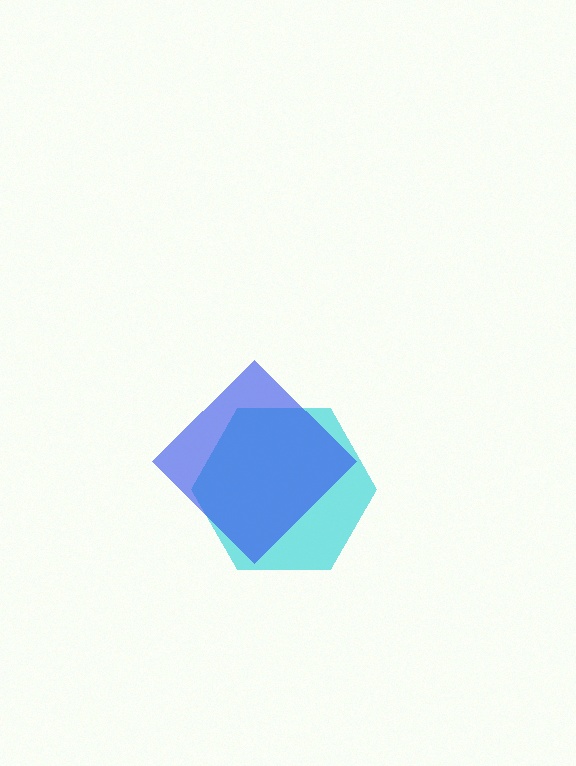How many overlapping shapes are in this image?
There are 2 overlapping shapes in the image.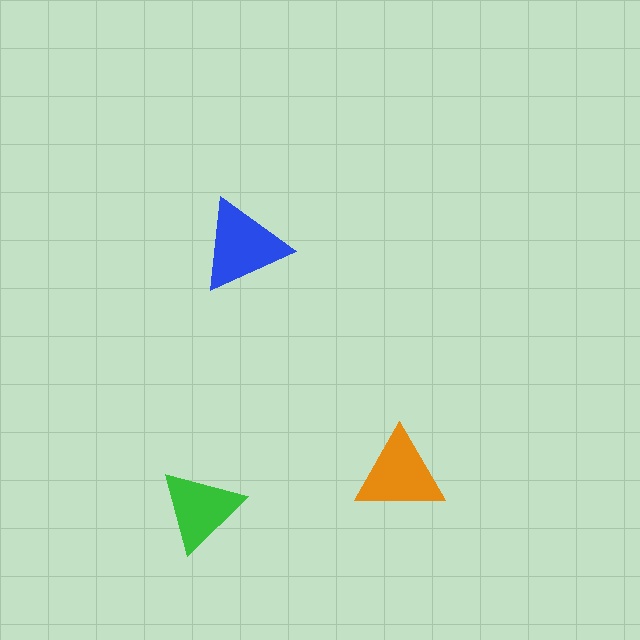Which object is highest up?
The blue triangle is topmost.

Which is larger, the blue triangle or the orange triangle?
The blue one.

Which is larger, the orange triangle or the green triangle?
The orange one.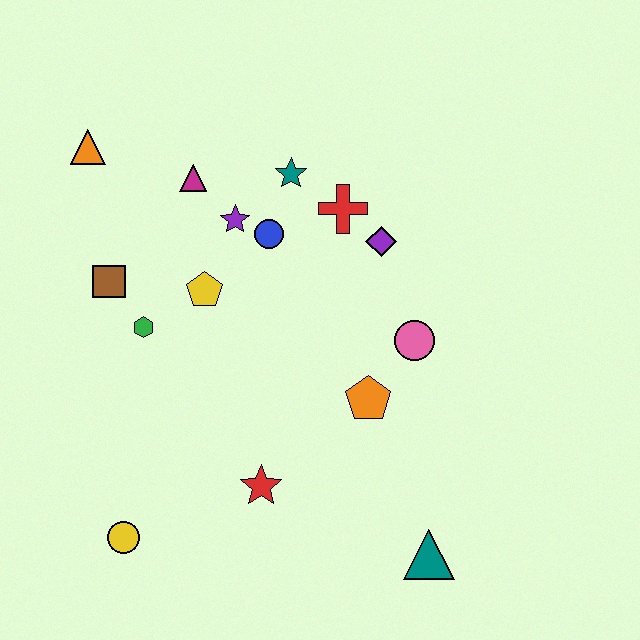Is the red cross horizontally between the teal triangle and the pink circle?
No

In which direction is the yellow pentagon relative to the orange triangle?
The yellow pentagon is below the orange triangle.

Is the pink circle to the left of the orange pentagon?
No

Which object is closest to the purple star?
The blue circle is closest to the purple star.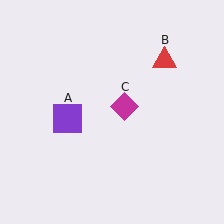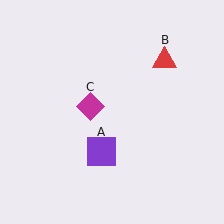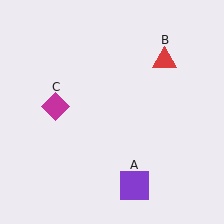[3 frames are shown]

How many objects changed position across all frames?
2 objects changed position: purple square (object A), magenta diamond (object C).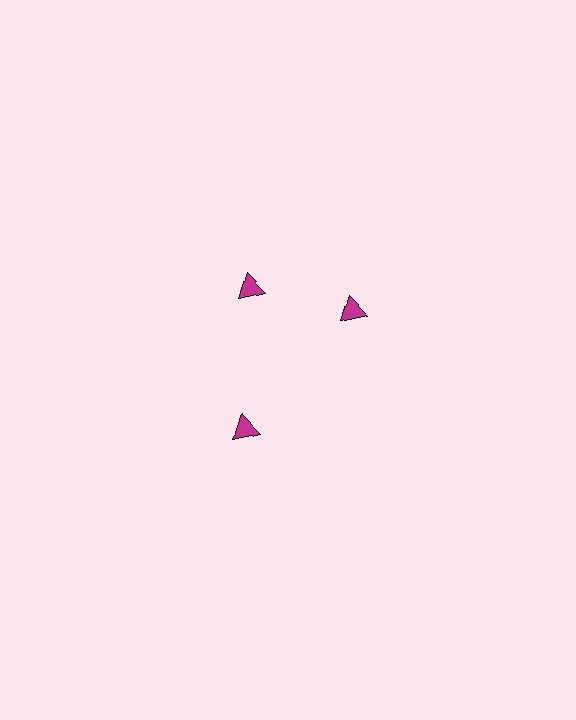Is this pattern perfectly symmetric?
No. The 3 magenta triangles are arranged in a ring, but one element near the 3 o'clock position is rotated out of alignment along the ring, breaking the 3-fold rotational symmetry.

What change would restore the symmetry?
The symmetry would be restored by rotating it back into even spacing with its neighbors so that all 3 triangles sit at equal angles and equal distance from the center.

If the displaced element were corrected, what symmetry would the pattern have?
It would have 3-fold rotational symmetry — the pattern would map onto itself every 120 degrees.